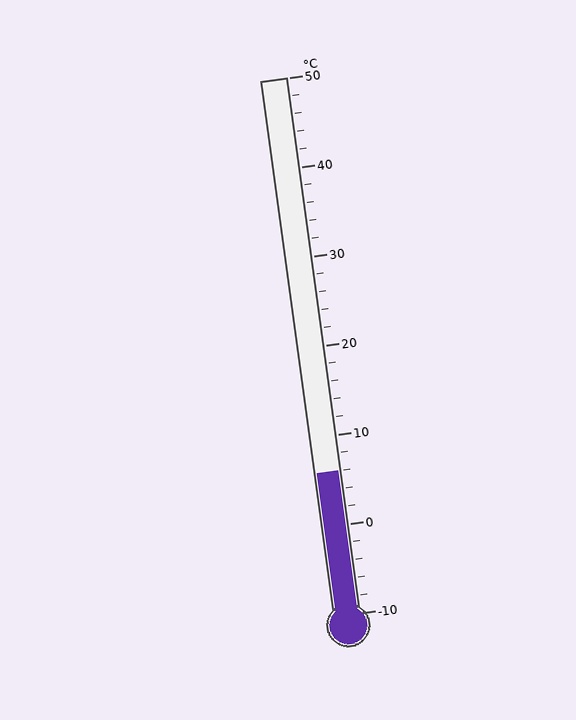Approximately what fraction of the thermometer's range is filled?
The thermometer is filled to approximately 25% of its range.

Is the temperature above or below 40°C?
The temperature is below 40°C.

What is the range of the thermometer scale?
The thermometer scale ranges from -10°C to 50°C.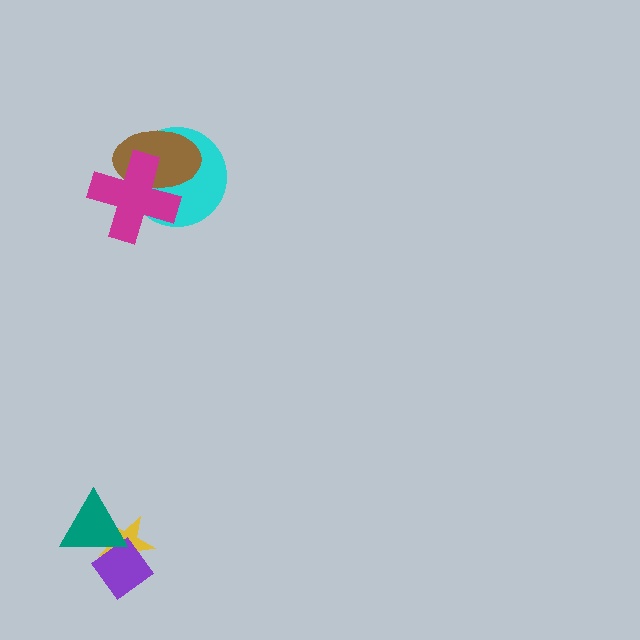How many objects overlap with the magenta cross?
2 objects overlap with the magenta cross.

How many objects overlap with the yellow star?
2 objects overlap with the yellow star.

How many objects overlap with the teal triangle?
2 objects overlap with the teal triangle.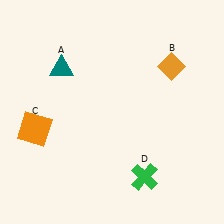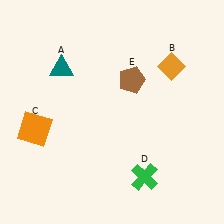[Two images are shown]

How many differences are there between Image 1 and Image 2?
There is 1 difference between the two images.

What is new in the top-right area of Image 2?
A brown pentagon (E) was added in the top-right area of Image 2.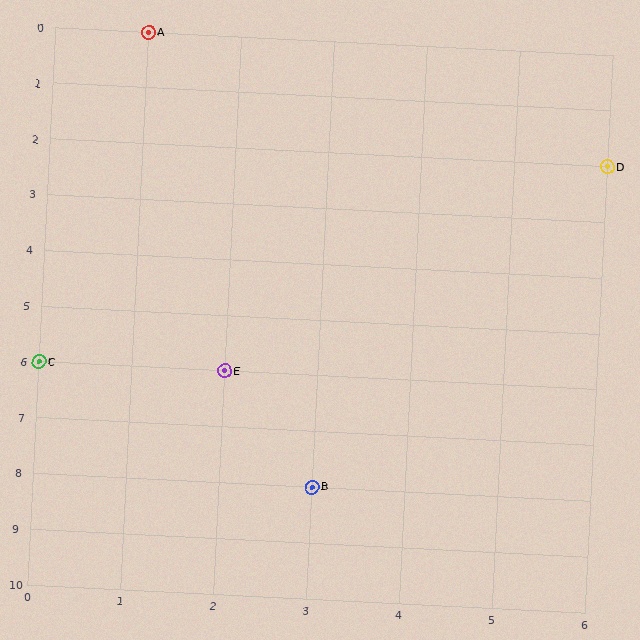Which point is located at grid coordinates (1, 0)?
Point A is at (1, 0).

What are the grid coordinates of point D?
Point D is at grid coordinates (6, 2).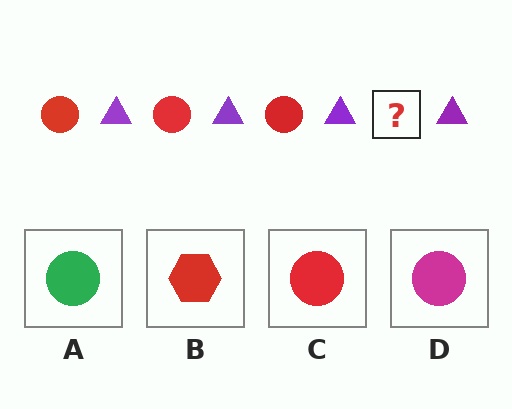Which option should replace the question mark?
Option C.